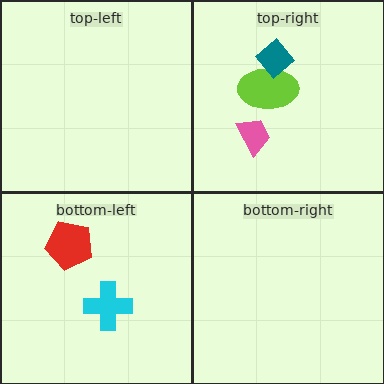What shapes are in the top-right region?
The lime ellipse, the pink trapezoid, the teal diamond.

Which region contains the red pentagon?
The bottom-left region.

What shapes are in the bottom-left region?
The cyan cross, the red pentagon.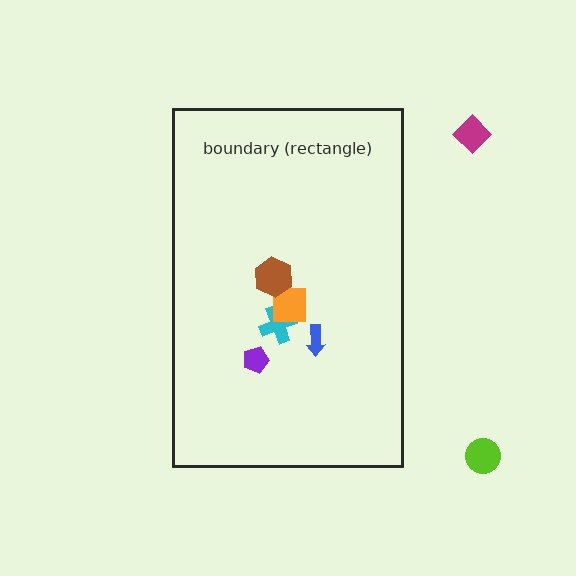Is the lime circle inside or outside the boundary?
Outside.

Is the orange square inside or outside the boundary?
Inside.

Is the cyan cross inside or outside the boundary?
Inside.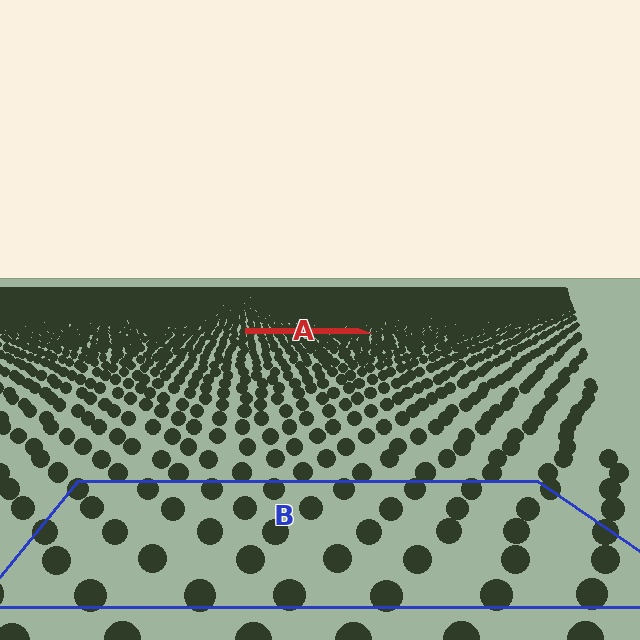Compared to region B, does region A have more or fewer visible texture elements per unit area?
Region A has more texture elements per unit area — they are packed more densely because it is farther away.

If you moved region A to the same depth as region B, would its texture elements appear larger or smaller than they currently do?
They would appear larger. At a closer depth, the same texture elements are projected at a bigger on-screen size.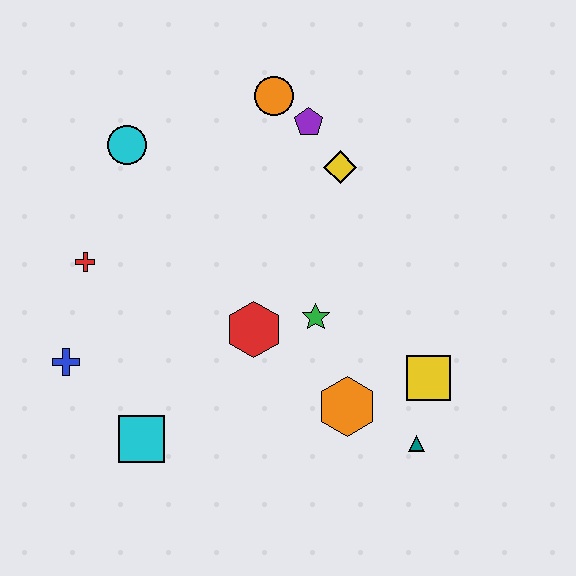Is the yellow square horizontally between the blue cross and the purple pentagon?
No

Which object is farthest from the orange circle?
The teal triangle is farthest from the orange circle.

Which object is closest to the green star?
The red hexagon is closest to the green star.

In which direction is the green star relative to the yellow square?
The green star is to the left of the yellow square.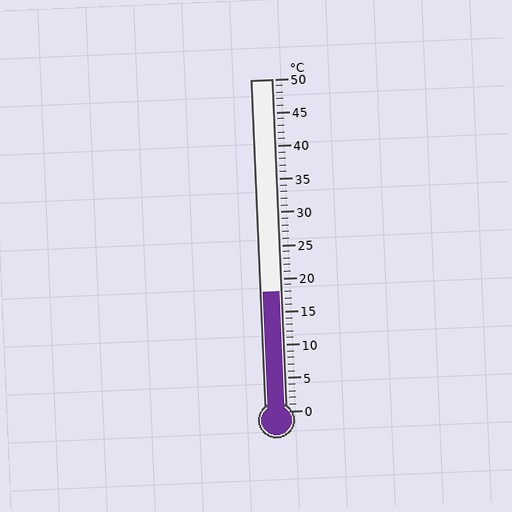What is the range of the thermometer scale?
The thermometer scale ranges from 0°C to 50°C.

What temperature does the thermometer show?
The thermometer shows approximately 18°C.